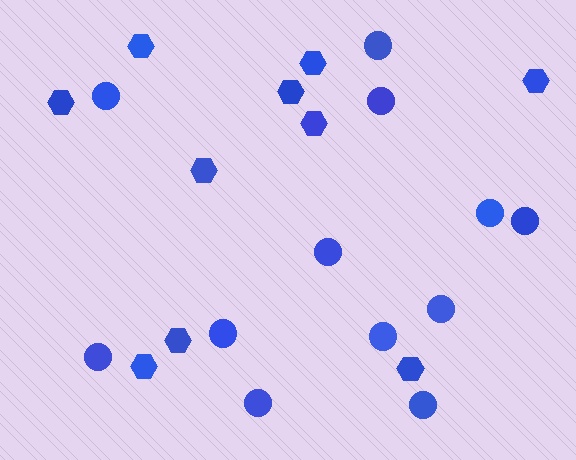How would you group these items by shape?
There are 2 groups: one group of circles (12) and one group of hexagons (10).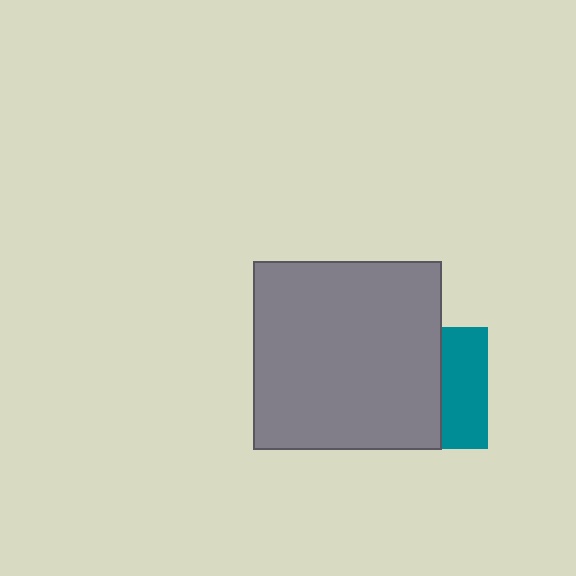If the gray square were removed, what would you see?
You would see the complete teal square.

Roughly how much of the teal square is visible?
A small part of it is visible (roughly 38%).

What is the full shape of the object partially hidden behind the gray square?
The partially hidden object is a teal square.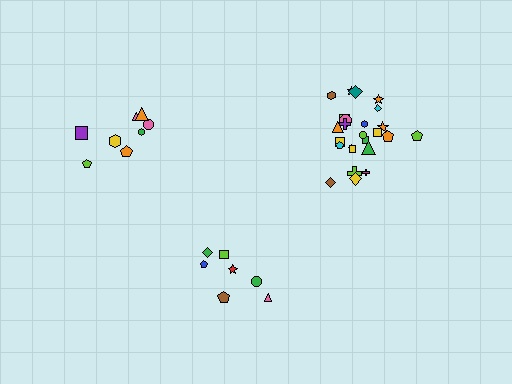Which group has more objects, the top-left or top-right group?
The top-right group.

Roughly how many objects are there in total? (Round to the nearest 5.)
Roughly 40 objects in total.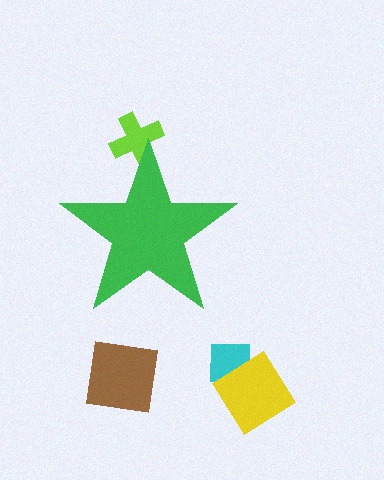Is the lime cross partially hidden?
Yes, the lime cross is partially hidden behind the green star.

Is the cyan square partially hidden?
No, the cyan square is fully visible.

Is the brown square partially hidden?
No, the brown square is fully visible.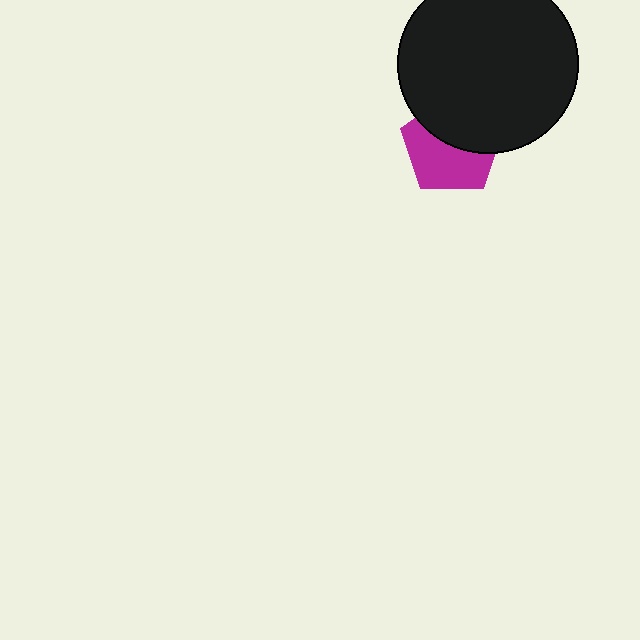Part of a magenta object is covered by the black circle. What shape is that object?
It is a pentagon.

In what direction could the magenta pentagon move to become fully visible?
The magenta pentagon could move down. That would shift it out from behind the black circle entirely.